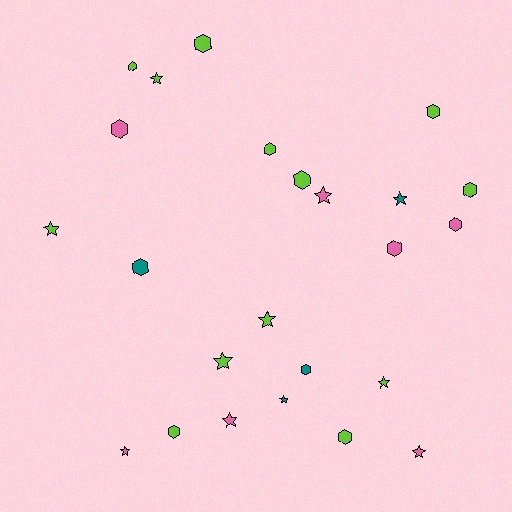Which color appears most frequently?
Lime, with 13 objects.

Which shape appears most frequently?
Hexagon, with 13 objects.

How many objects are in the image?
There are 24 objects.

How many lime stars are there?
There are 5 lime stars.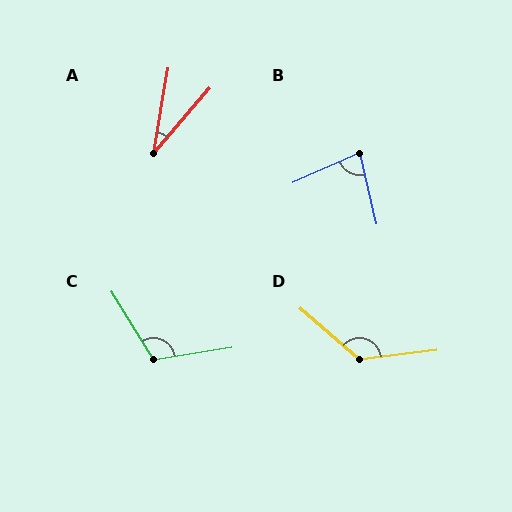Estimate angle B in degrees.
Approximately 80 degrees.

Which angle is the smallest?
A, at approximately 31 degrees.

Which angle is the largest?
D, at approximately 132 degrees.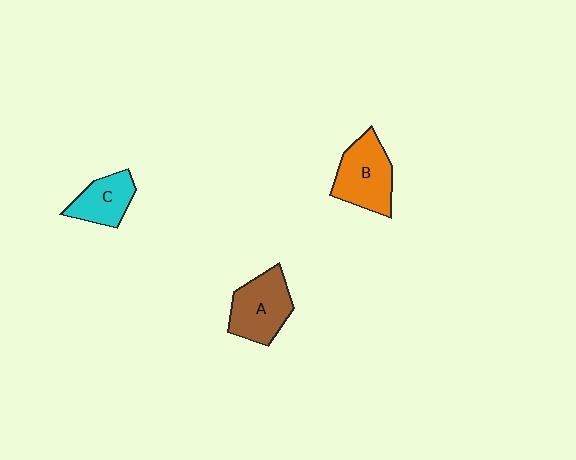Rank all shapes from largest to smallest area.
From largest to smallest: B (orange), A (brown), C (cyan).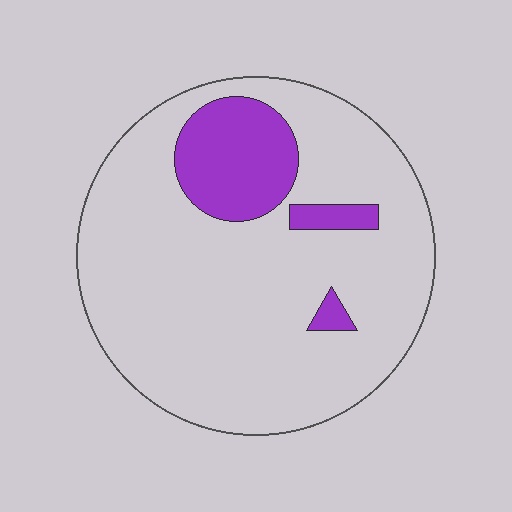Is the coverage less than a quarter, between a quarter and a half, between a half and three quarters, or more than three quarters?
Less than a quarter.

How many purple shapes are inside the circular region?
3.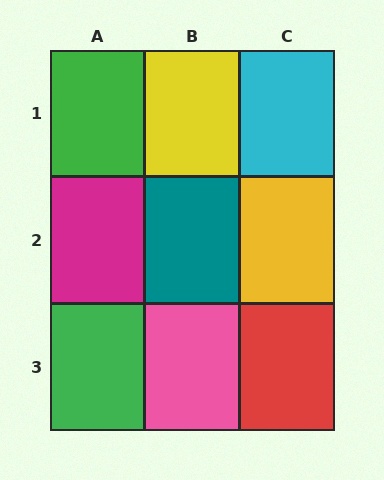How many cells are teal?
1 cell is teal.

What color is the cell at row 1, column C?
Cyan.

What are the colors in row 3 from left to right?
Green, pink, red.